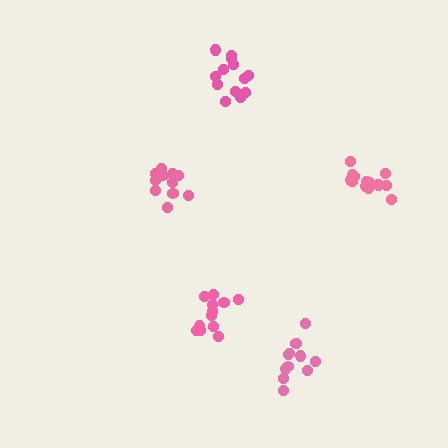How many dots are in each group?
Group 1: 12 dots, Group 2: 11 dots, Group 3: 13 dots, Group 4: 13 dots, Group 5: 12 dots (61 total).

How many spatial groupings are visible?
There are 5 spatial groupings.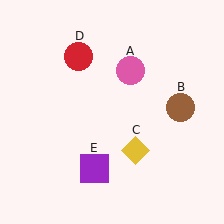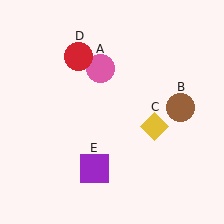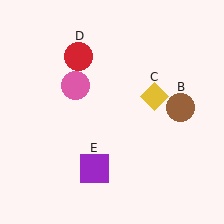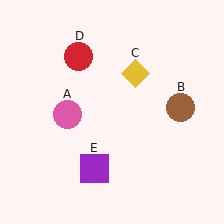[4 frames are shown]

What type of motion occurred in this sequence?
The pink circle (object A), yellow diamond (object C) rotated counterclockwise around the center of the scene.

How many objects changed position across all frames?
2 objects changed position: pink circle (object A), yellow diamond (object C).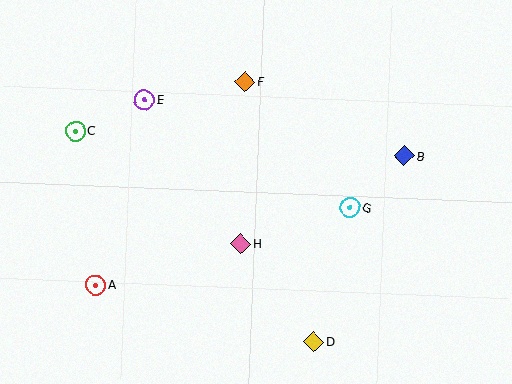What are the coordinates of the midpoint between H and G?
The midpoint between H and G is at (295, 226).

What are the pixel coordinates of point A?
Point A is at (96, 285).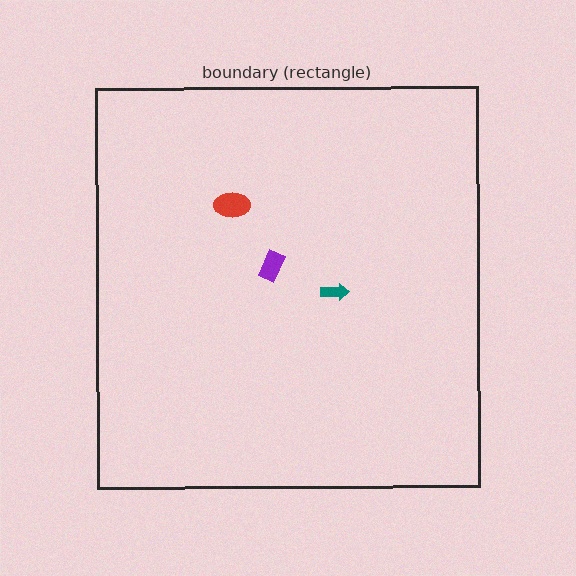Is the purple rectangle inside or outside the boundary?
Inside.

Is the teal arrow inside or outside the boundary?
Inside.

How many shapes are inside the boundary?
3 inside, 0 outside.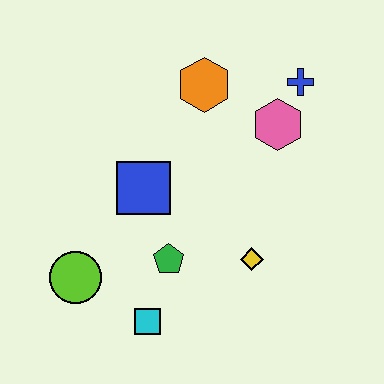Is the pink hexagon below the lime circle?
No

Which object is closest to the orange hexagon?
The pink hexagon is closest to the orange hexagon.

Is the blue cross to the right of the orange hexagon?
Yes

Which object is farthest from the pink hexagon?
The lime circle is farthest from the pink hexagon.